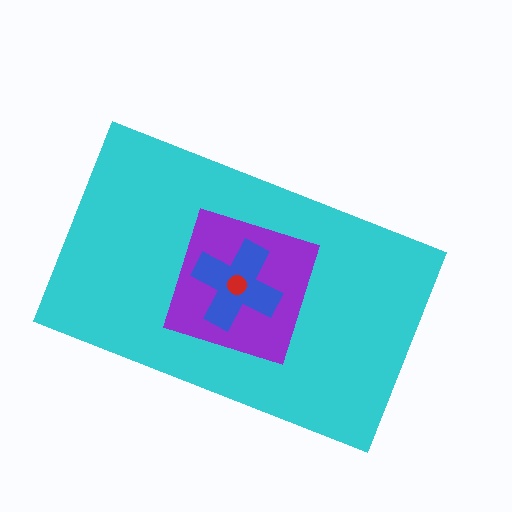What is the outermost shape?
The cyan rectangle.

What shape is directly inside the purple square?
The blue cross.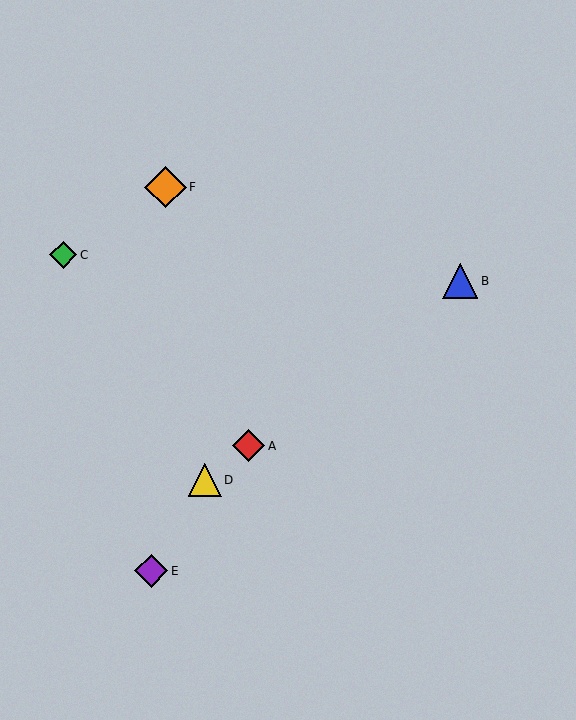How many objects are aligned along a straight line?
3 objects (A, B, D) are aligned along a straight line.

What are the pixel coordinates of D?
Object D is at (205, 480).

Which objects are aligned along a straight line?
Objects A, B, D are aligned along a straight line.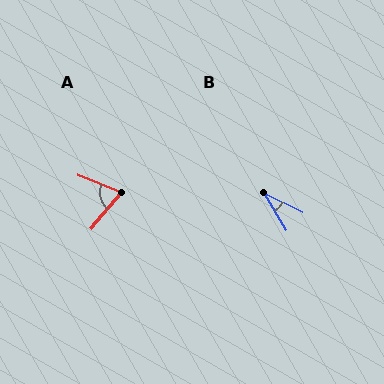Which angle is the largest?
A, at approximately 72 degrees.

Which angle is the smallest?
B, at approximately 32 degrees.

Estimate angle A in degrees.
Approximately 72 degrees.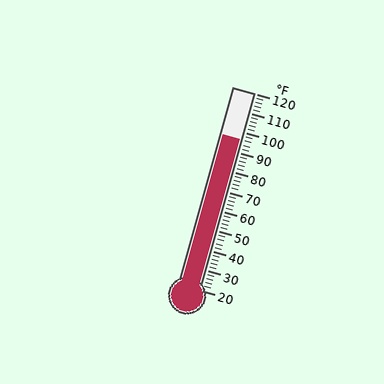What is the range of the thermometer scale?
The thermometer scale ranges from 20°F to 120°F.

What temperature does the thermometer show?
The thermometer shows approximately 96°F.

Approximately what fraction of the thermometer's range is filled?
The thermometer is filled to approximately 75% of its range.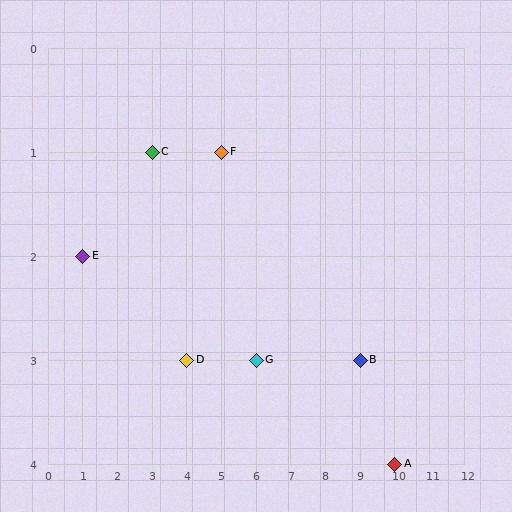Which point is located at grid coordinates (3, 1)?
Point C is at (3, 1).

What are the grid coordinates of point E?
Point E is at grid coordinates (1, 2).